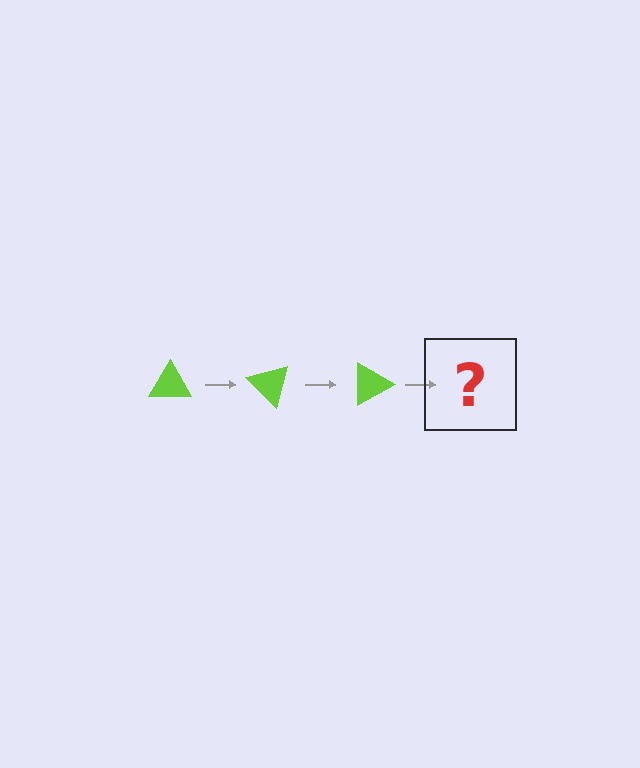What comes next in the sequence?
The next element should be a lime triangle rotated 135 degrees.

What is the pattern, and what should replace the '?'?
The pattern is that the triangle rotates 45 degrees each step. The '?' should be a lime triangle rotated 135 degrees.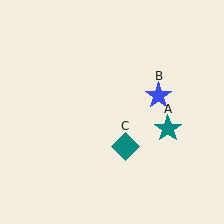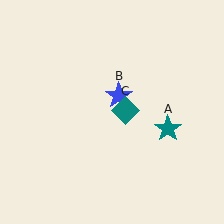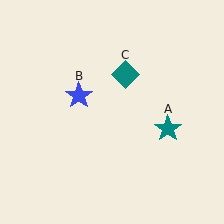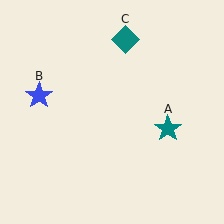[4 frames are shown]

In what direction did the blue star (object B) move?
The blue star (object B) moved left.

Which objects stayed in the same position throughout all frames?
Teal star (object A) remained stationary.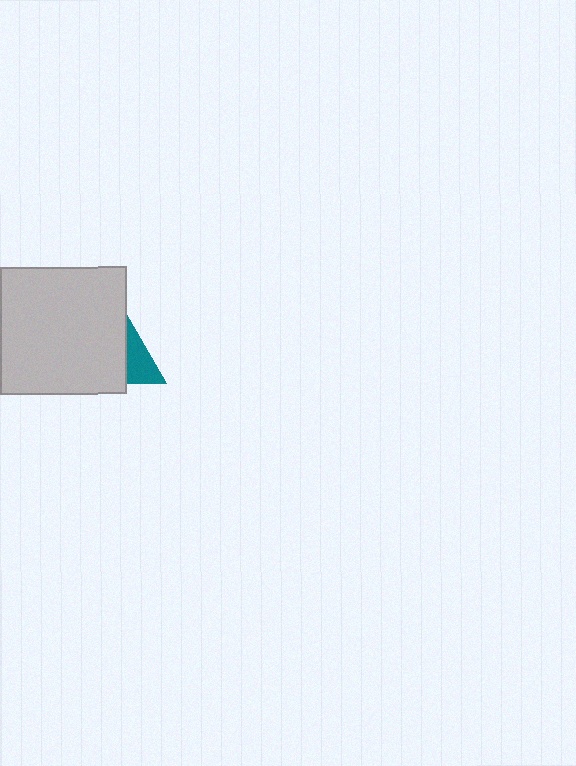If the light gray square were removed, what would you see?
You would see the complete teal triangle.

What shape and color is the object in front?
The object in front is a light gray square.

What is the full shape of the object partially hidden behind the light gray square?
The partially hidden object is a teal triangle.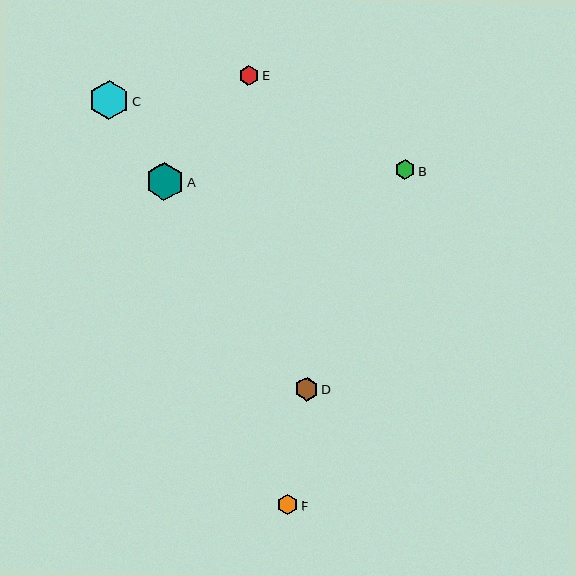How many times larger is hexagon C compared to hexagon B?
Hexagon C is approximately 1.9 times the size of hexagon B.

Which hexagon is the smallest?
Hexagon E is the smallest with a size of approximately 20 pixels.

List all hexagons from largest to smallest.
From largest to smallest: C, A, D, F, B, E.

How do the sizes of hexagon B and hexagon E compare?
Hexagon B and hexagon E are approximately the same size.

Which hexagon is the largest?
Hexagon C is the largest with a size of approximately 40 pixels.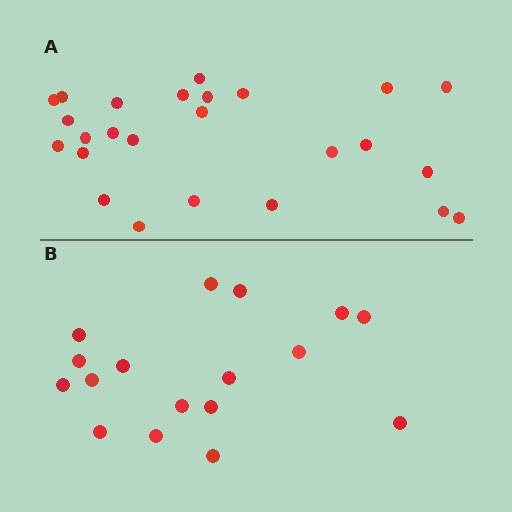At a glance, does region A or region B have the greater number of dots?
Region A (the top region) has more dots.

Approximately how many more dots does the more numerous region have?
Region A has roughly 8 or so more dots than region B.